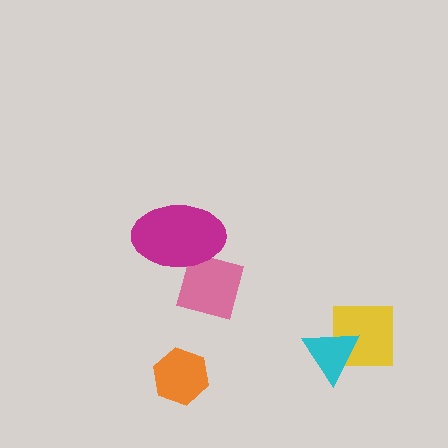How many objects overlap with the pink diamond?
1 object overlaps with the pink diamond.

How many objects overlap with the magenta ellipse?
1 object overlaps with the magenta ellipse.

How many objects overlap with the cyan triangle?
1 object overlaps with the cyan triangle.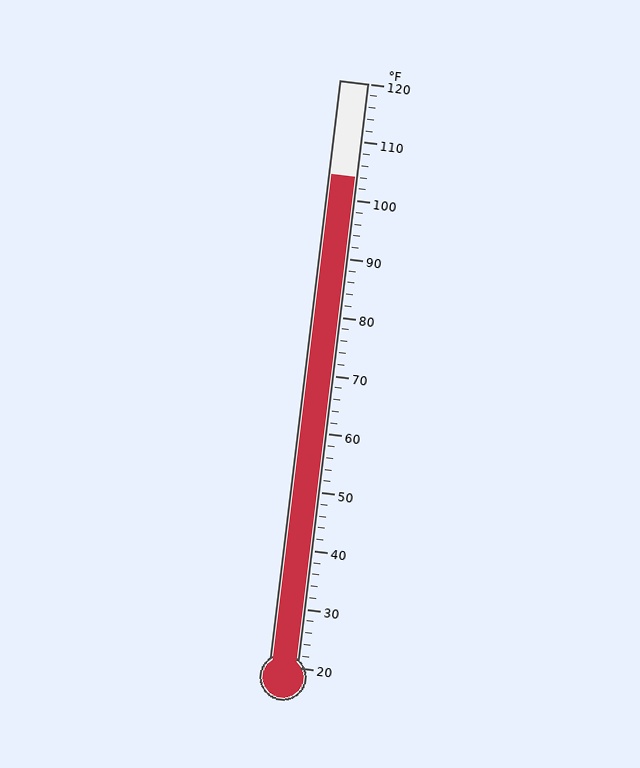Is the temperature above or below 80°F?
The temperature is above 80°F.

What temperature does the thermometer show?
The thermometer shows approximately 104°F.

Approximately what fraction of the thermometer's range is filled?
The thermometer is filled to approximately 85% of its range.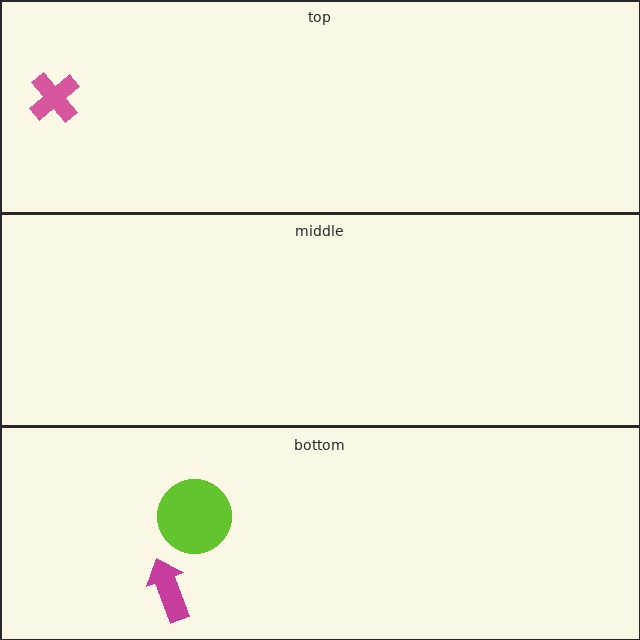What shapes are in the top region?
The pink cross.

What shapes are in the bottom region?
The lime circle, the magenta arrow.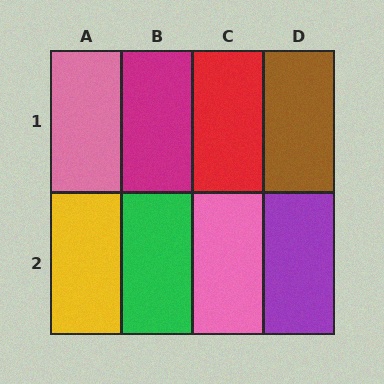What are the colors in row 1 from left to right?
Pink, magenta, red, brown.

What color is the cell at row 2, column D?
Purple.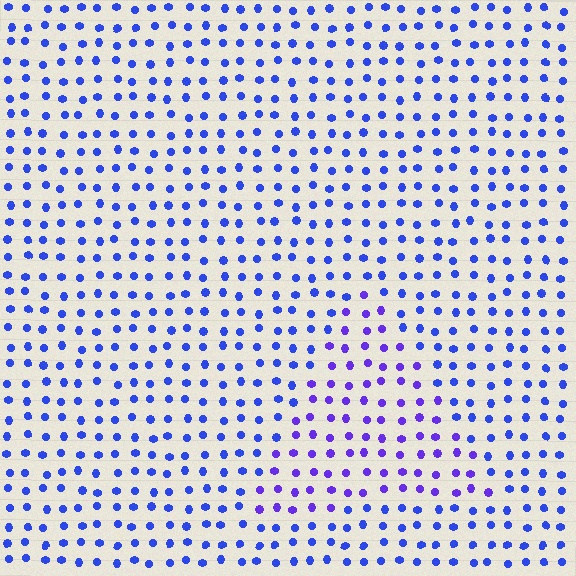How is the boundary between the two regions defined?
The boundary is defined purely by a slight shift in hue (about 28 degrees). Spacing, size, and orientation are identical on both sides.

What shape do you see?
I see a triangle.